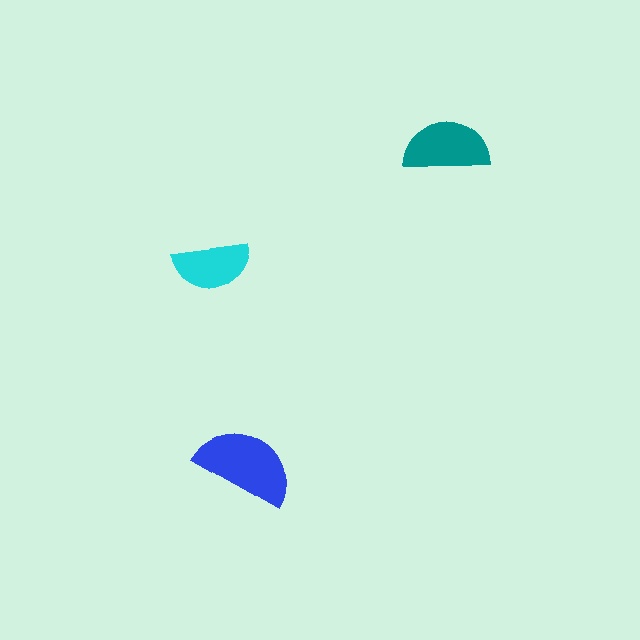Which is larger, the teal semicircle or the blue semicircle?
The blue one.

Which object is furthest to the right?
The teal semicircle is rightmost.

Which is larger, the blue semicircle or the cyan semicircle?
The blue one.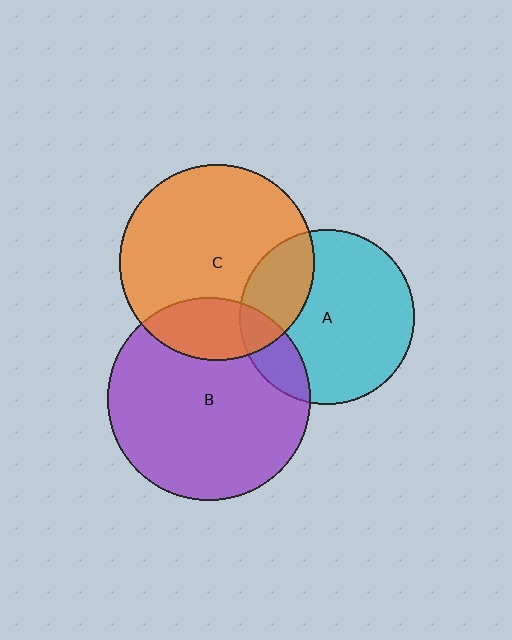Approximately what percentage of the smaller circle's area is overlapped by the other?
Approximately 25%.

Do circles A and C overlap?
Yes.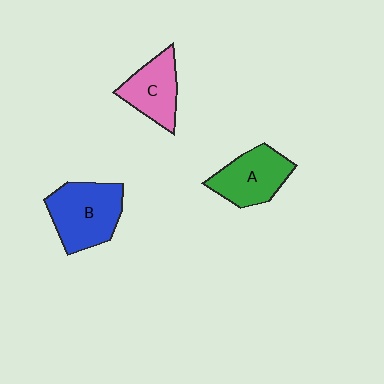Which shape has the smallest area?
Shape C (pink).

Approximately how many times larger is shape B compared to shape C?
Approximately 1.4 times.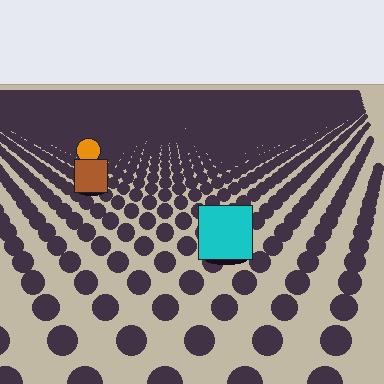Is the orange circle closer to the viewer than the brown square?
No. The brown square is closer — you can tell from the texture gradient: the ground texture is coarser near it.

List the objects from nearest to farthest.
From nearest to farthest: the cyan square, the brown square, the orange circle.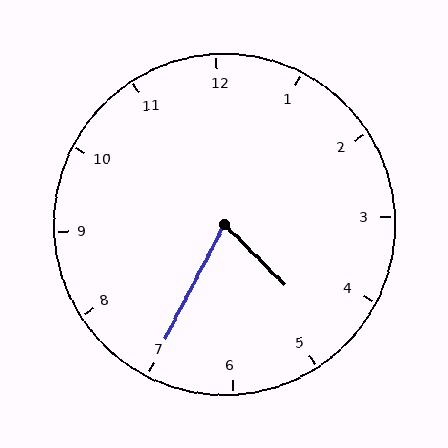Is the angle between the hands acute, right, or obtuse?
It is acute.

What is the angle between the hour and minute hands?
Approximately 72 degrees.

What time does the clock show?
4:35.